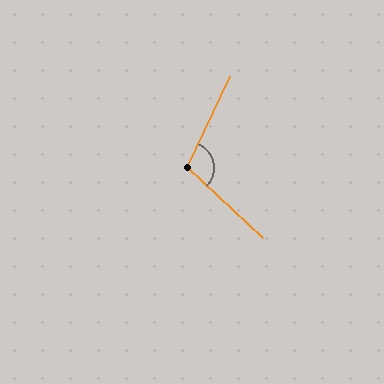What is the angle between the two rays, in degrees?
Approximately 108 degrees.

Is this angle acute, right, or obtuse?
It is obtuse.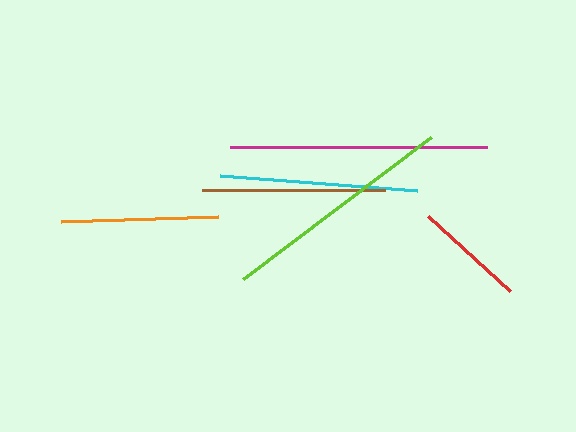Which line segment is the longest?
The magenta line is the longest at approximately 257 pixels.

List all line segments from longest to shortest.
From longest to shortest: magenta, lime, cyan, brown, orange, red.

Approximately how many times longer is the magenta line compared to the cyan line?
The magenta line is approximately 1.3 times the length of the cyan line.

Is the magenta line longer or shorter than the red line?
The magenta line is longer than the red line.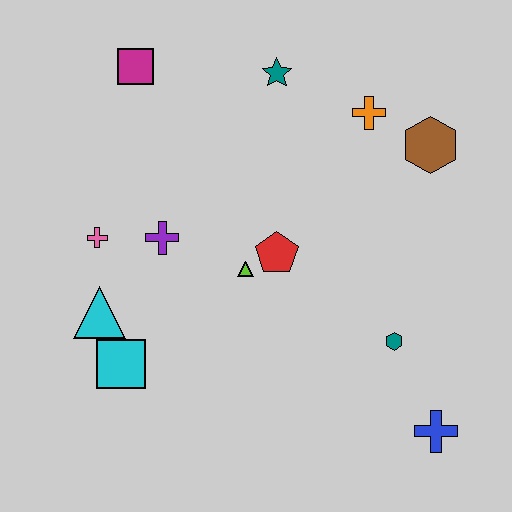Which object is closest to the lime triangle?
The red pentagon is closest to the lime triangle.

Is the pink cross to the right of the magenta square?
No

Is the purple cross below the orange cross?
Yes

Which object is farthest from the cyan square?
The brown hexagon is farthest from the cyan square.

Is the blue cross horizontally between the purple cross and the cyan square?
No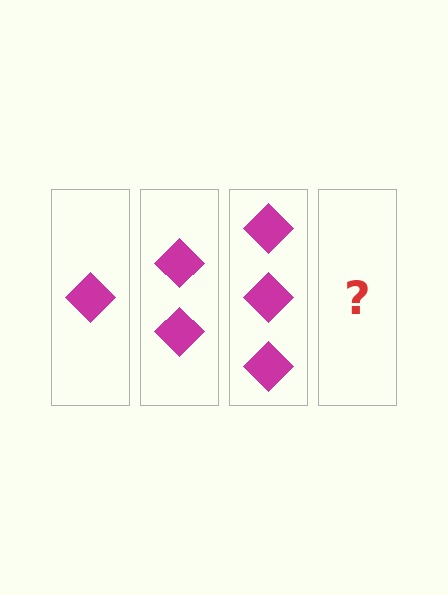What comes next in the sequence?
The next element should be 4 diamonds.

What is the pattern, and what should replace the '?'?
The pattern is that each step adds one more diamond. The '?' should be 4 diamonds.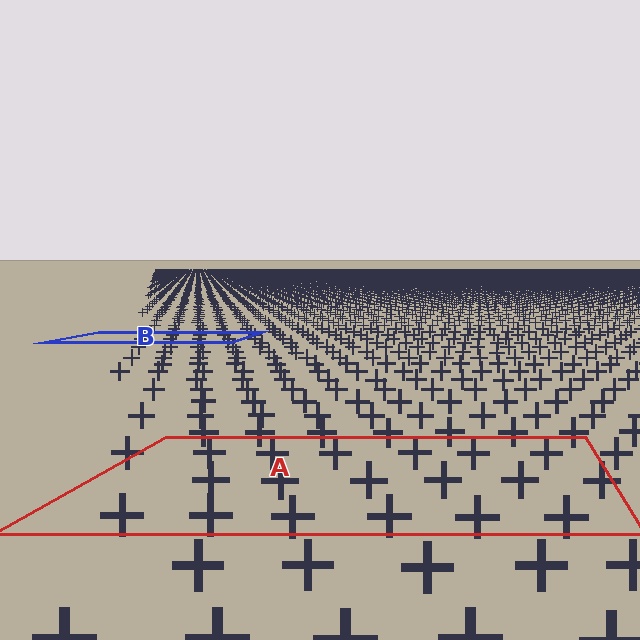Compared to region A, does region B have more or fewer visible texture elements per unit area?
Region B has more texture elements per unit area — they are packed more densely because it is farther away.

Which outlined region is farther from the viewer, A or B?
Region B is farther from the viewer — the texture elements inside it appear smaller and more densely packed.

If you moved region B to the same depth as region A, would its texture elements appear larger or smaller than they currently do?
They would appear larger. At a closer depth, the same texture elements are projected at a bigger on-screen size.